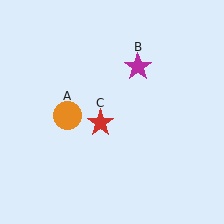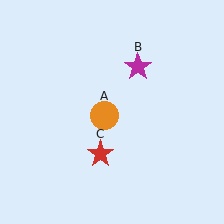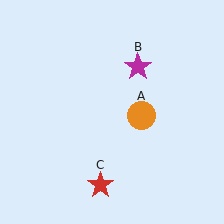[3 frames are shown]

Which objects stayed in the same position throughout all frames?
Magenta star (object B) remained stationary.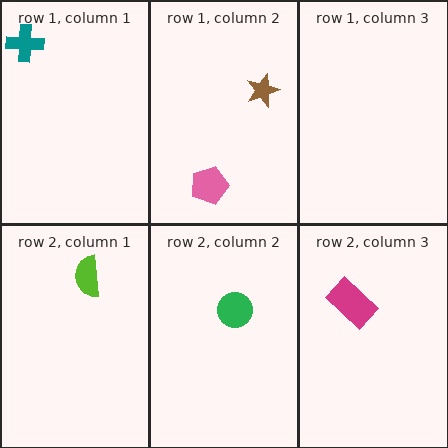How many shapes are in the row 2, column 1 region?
1.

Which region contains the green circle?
The row 2, column 2 region.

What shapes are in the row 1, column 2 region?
The brown star, the pink pentagon.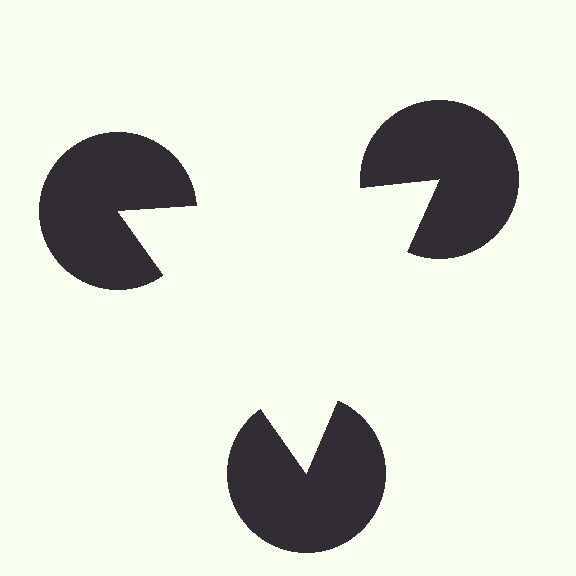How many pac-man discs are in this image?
There are 3 — one at each vertex of the illusory triangle.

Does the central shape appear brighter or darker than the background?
It typically appears slightly brighter than the background, even though no actual brightness change is drawn.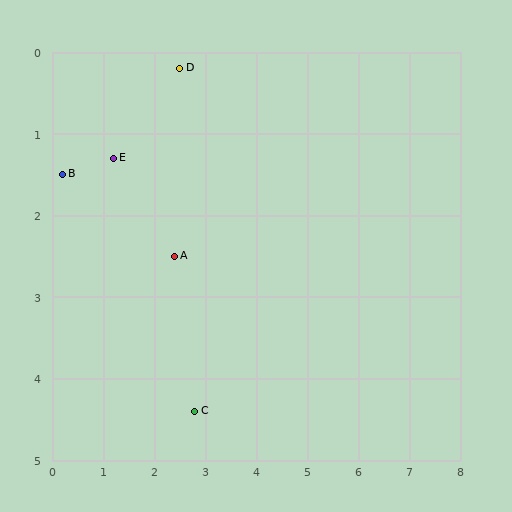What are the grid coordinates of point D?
Point D is at approximately (2.5, 0.2).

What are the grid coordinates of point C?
Point C is at approximately (2.8, 4.4).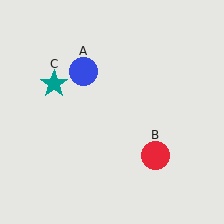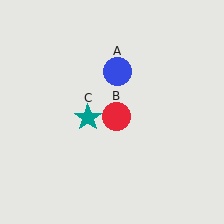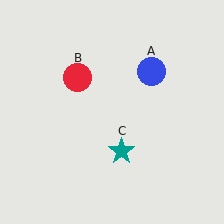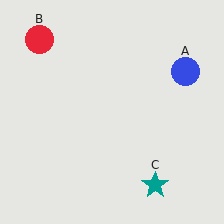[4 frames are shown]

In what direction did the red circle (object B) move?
The red circle (object B) moved up and to the left.